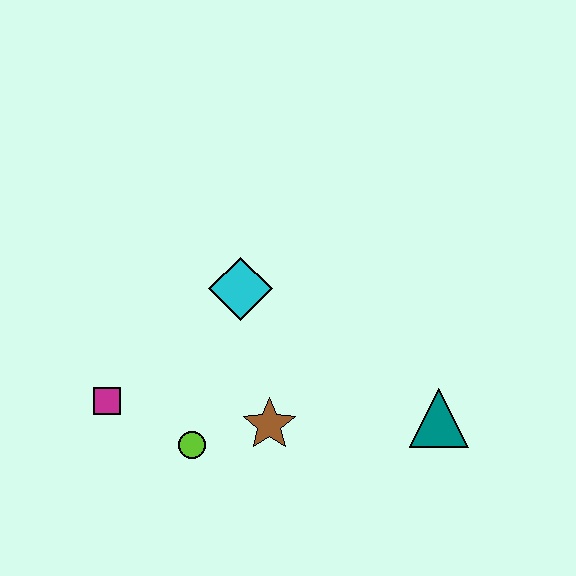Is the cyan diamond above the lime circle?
Yes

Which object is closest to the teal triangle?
The brown star is closest to the teal triangle.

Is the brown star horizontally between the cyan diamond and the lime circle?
No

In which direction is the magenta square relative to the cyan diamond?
The magenta square is to the left of the cyan diamond.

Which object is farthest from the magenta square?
The teal triangle is farthest from the magenta square.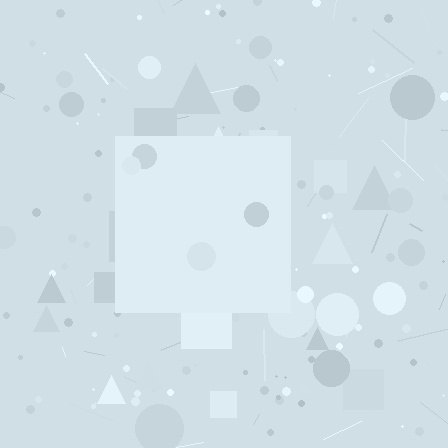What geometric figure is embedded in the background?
A square is embedded in the background.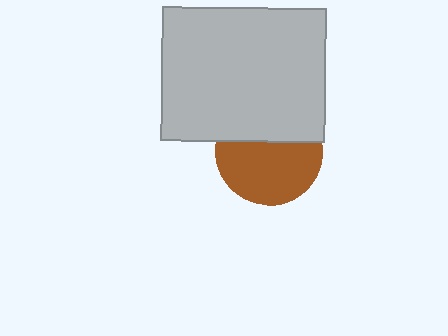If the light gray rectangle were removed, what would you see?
You would see the complete brown circle.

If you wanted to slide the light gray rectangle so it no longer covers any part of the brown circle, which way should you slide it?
Slide it up — that is the most direct way to separate the two shapes.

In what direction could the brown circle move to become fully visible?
The brown circle could move down. That would shift it out from behind the light gray rectangle entirely.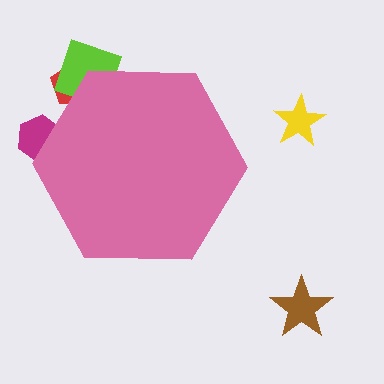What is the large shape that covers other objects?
A pink hexagon.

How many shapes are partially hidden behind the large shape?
3 shapes are partially hidden.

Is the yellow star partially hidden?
No, the yellow star is fully visible.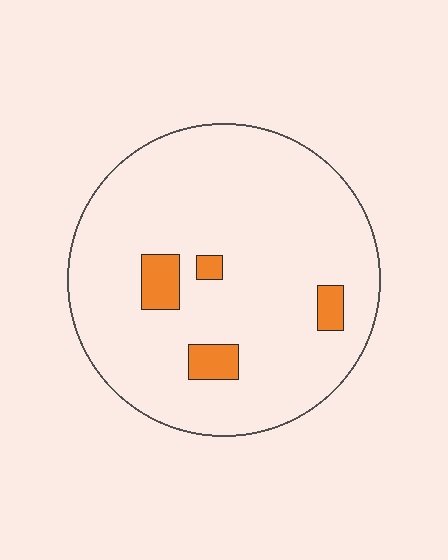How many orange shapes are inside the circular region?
4.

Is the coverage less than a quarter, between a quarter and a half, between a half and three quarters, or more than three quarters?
Less than a quarter.